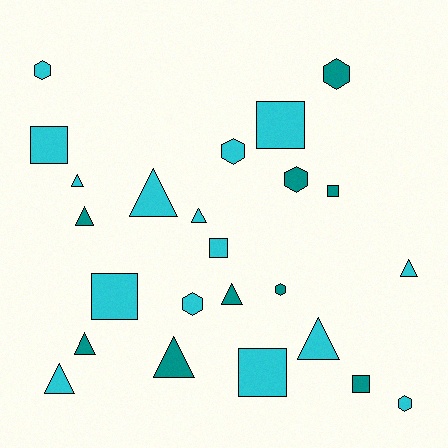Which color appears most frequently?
Cyan, with 15 objects.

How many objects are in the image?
There are 24 objects.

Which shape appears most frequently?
Triangle, with 10 objects.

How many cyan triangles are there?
There are 6 cyan triangles.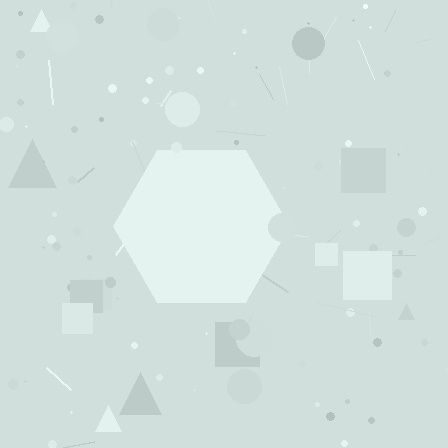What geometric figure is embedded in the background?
A hexagon is embedded in the background.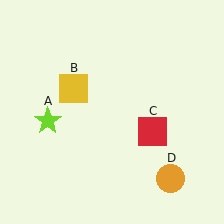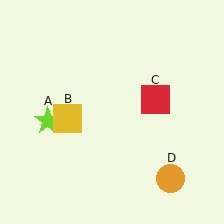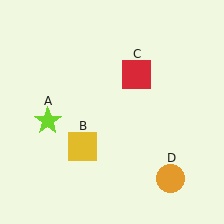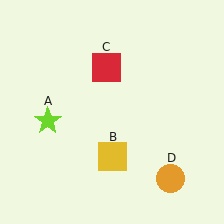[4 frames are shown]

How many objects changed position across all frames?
2 objects changed position: yellow square (object B), red square (object C).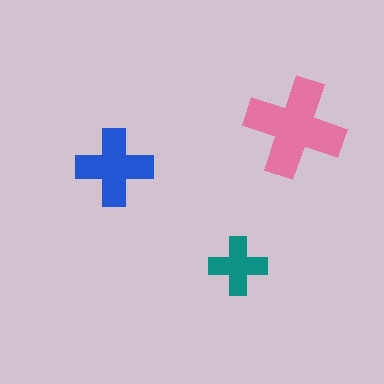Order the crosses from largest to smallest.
the pink one, the blue one, the teal one.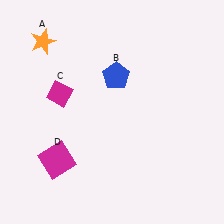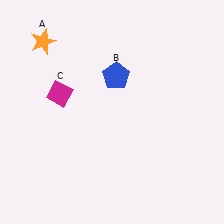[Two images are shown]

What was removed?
The magenta square (D) was removed in Image 2.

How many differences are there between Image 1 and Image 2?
There is 1 difference between the two images.